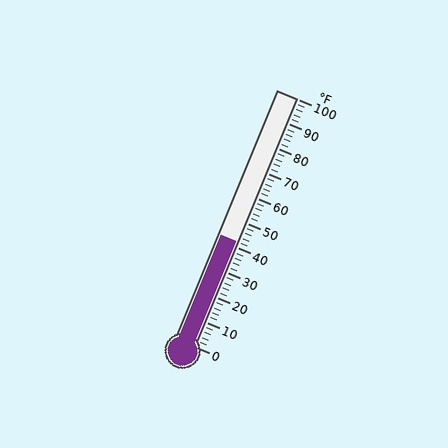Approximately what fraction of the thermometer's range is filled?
The thermometer is filled to approximately 40% of its range.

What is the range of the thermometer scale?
The thermometer scale ranges from 0°F to 100°F.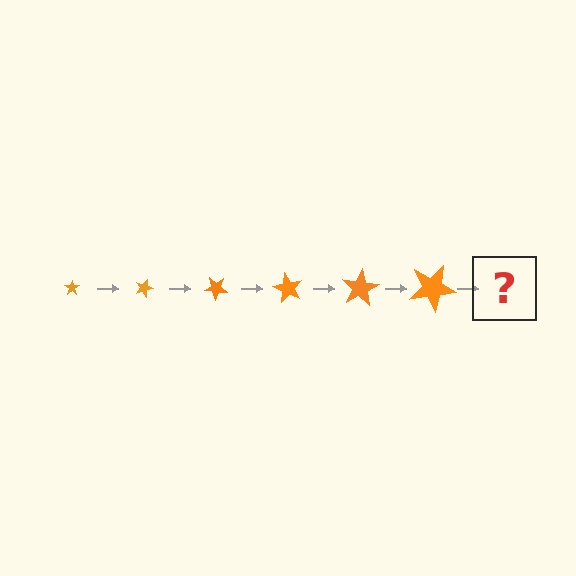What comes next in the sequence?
The next element should be a star, larger than the previous one and rotated 120 degrees from the start.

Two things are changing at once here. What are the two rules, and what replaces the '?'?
The two rules are that the star grows larger each step and it rotates 20 degrees each step. The '?' should be a star, larger than the previous one and rotated 120 degrees from the start.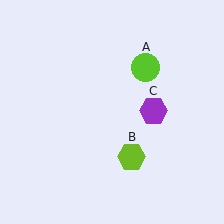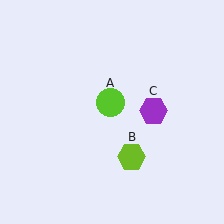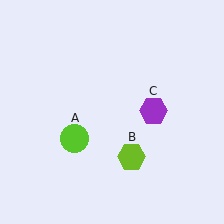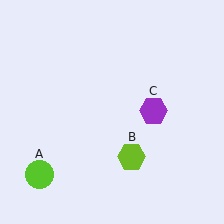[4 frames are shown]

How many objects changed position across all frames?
1 object changed position: lime circle (object A).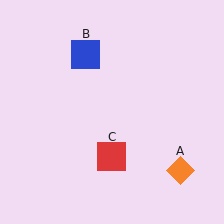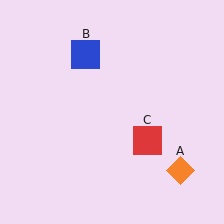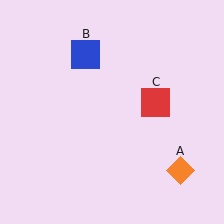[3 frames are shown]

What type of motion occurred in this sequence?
The red square (object C) rotated counterclockwise around the center of the scene.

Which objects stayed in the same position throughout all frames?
Orange diamond (object A) and blue square (object B) remained stationary.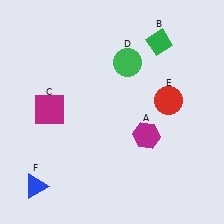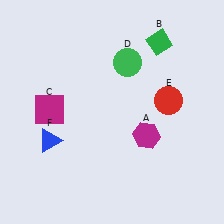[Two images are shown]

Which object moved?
The blue triangle (F) moved up.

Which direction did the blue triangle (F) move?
The blue triangle (F) moved up.